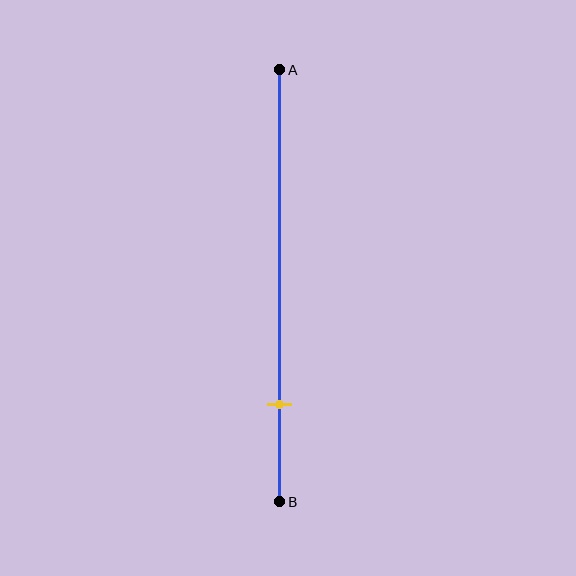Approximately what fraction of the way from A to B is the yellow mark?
The yellow mark is approximately 80% of the way from A to B.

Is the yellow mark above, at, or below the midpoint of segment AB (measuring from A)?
The yellow mark is below the midpoint of segment AB.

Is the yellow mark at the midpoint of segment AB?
No, the mark is at about 80% from A, not at the 50% midpoint.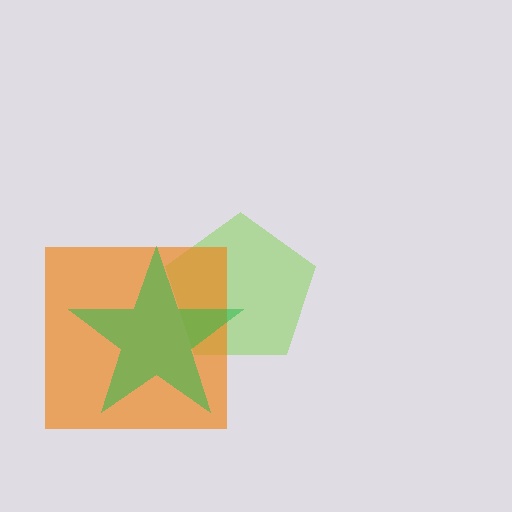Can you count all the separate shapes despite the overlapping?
Yes, there are 3 separate shapes.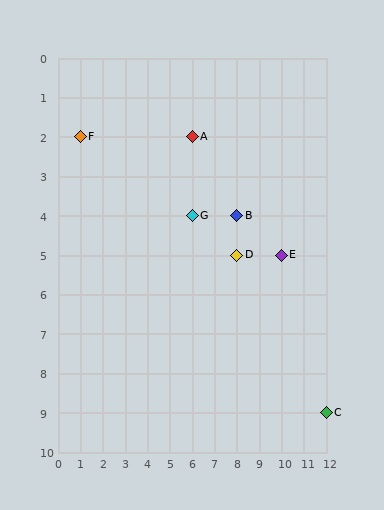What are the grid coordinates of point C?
Point C is at grid coordinates (12, 9).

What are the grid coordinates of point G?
Point G is at grid coordinates (6, 4).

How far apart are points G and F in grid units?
Points G and F are 5 columns and 2 rows apart (about 5.4 grid units diagonally).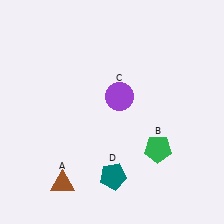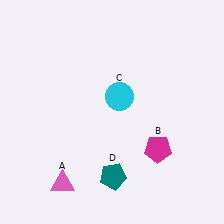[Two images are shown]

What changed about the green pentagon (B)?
In Image 1, B is green. In Image 2, it changed to magenta.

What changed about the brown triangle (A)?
In Image 1, A is brown. In Image 2, it changed to pink.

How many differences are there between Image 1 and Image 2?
There are 3 differences between the two images.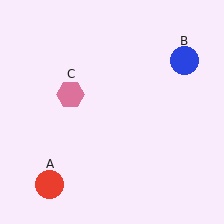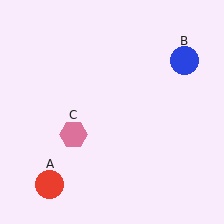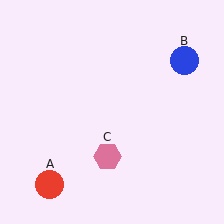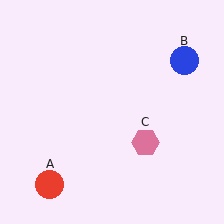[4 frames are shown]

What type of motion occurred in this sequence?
The pink hexagon (object C) rotated counterclockwise around the center of the scene.